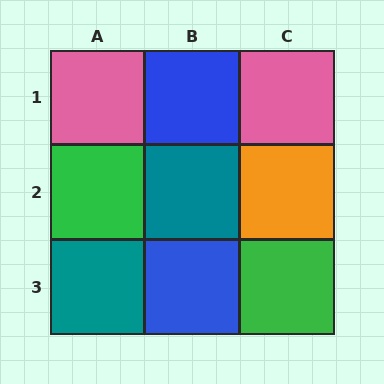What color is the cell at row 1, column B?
Blue.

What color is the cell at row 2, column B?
Teal.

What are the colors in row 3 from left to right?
Teal, blue, green.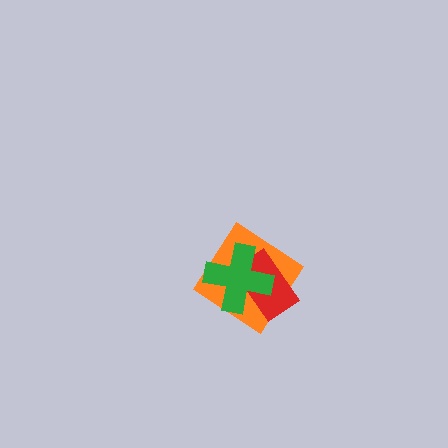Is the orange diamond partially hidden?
Yes, it is partially covered by another shape.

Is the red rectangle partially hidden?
Yes, it is partially covered by another shape.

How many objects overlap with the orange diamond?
2 objects overlap with the orange diamond.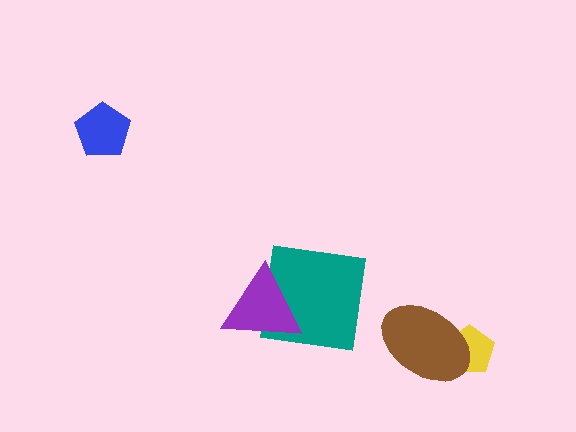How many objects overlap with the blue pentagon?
0 objects overlap with the blue pentagon.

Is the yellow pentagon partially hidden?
Yes, it is partially covered by another shape.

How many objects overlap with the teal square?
1 object overlaps with the teal square.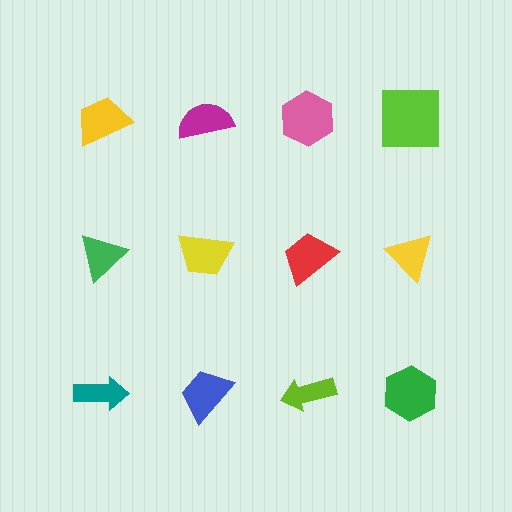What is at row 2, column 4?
A yellow triangle.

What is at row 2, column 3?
A red trapezoid.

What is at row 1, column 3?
A pink hexagon.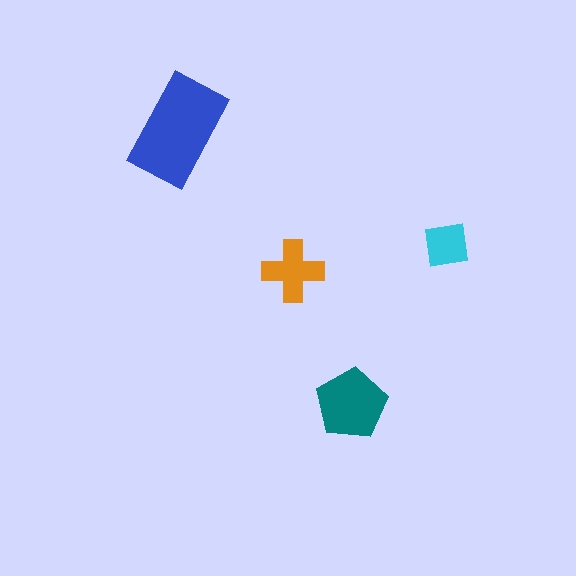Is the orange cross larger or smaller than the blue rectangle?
Smaller.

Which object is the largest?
The blue rectangle.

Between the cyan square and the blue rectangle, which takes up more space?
The blue rectangle.